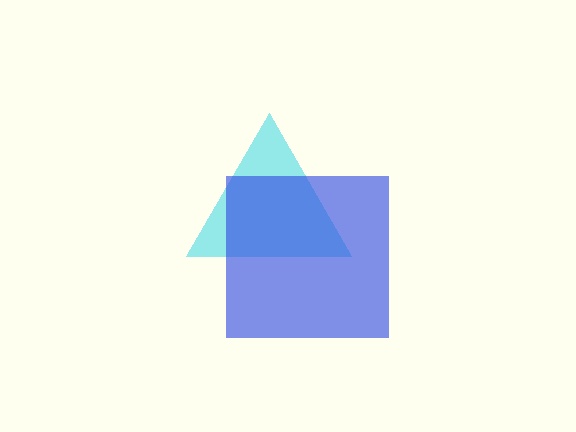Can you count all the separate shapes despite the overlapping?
Yes, there are 2 separate shapes.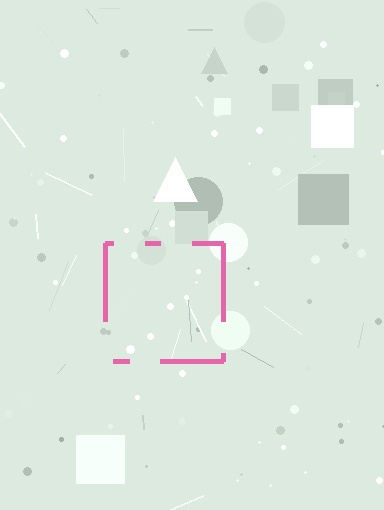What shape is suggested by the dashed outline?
The dashed outline suggests a square.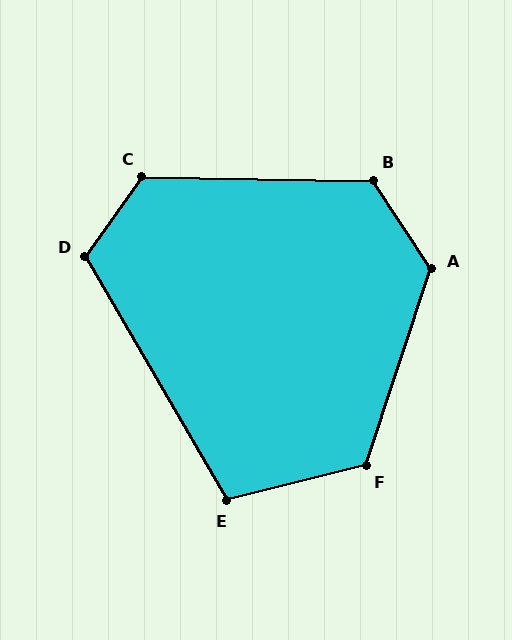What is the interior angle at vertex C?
Approximately 125 degrees (obtuse).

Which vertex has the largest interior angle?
A, at approximately 129 degrees.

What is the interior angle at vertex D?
Approximately 114 degrees (obtuse).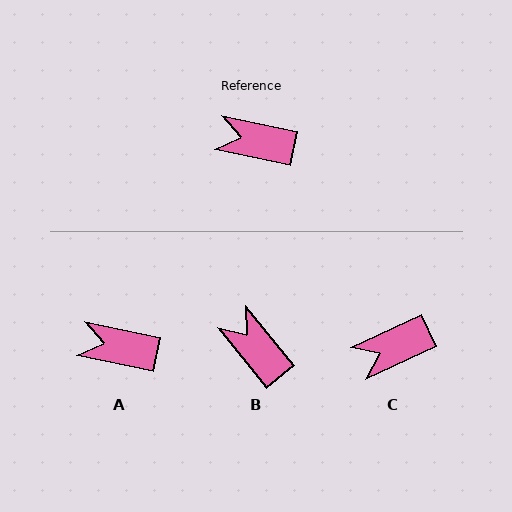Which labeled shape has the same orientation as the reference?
A.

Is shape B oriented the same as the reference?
No, it is off by about 39 degrees.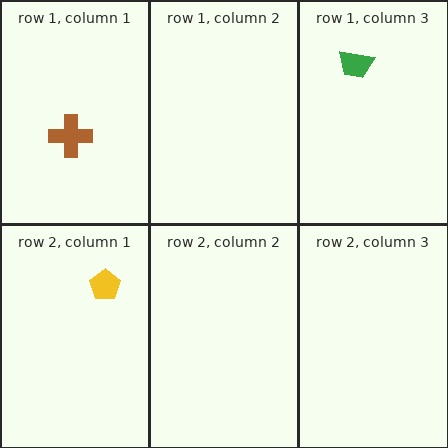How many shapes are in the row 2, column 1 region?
1.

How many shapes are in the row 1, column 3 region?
1.